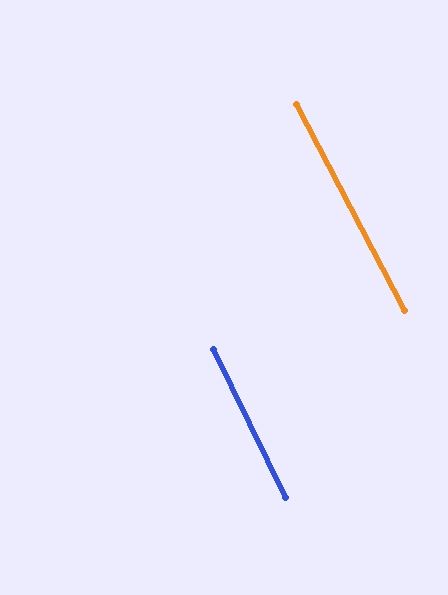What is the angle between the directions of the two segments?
Approximately 2 degrees.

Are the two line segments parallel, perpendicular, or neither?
Parallel — their directions differ by only 1.9°.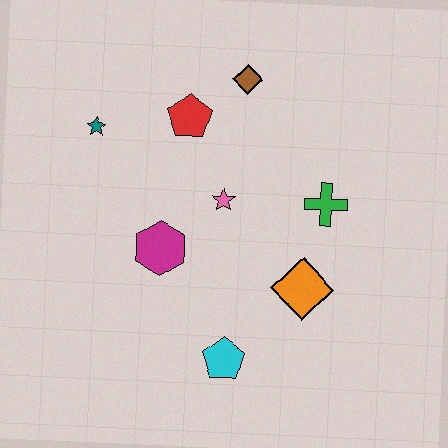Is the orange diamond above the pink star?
No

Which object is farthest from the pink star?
The cyan pentagon is farthest from the pink star.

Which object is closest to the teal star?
The red pentagon is closest to the teal star.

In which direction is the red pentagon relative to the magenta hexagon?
The red pentagon is above the magenta hexagon.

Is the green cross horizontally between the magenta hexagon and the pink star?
No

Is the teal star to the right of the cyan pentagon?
No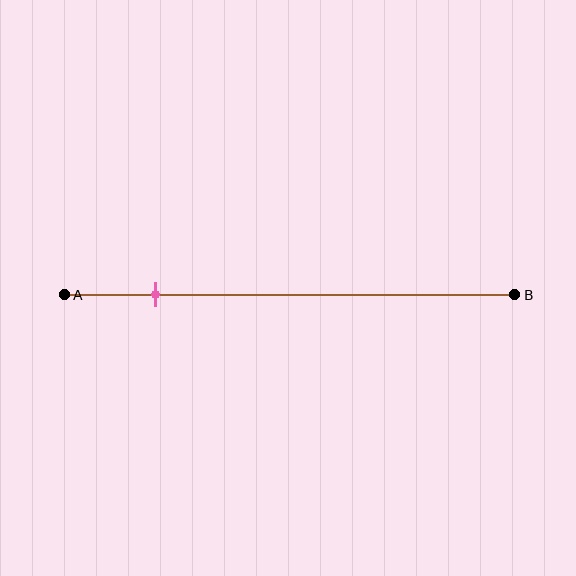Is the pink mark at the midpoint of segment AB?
No, the mark is at about 20% from A, not at the 50% midpoint.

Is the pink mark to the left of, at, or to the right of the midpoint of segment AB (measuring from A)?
The pink mark is to the left of the midpoint of segment AB.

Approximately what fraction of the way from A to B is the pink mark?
The pink mark is approximately 20% of the way from A to B.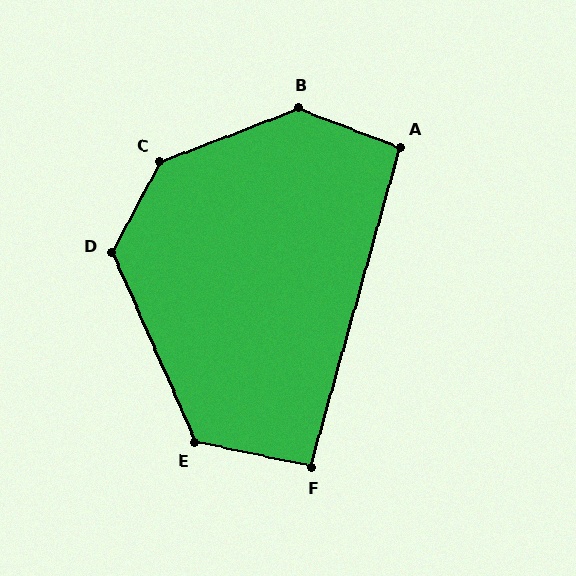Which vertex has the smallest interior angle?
F, at approximately 94 degrees.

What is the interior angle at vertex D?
Approximately 128 degrees (obtuse).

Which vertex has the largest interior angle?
C, at approximately 139 degrees.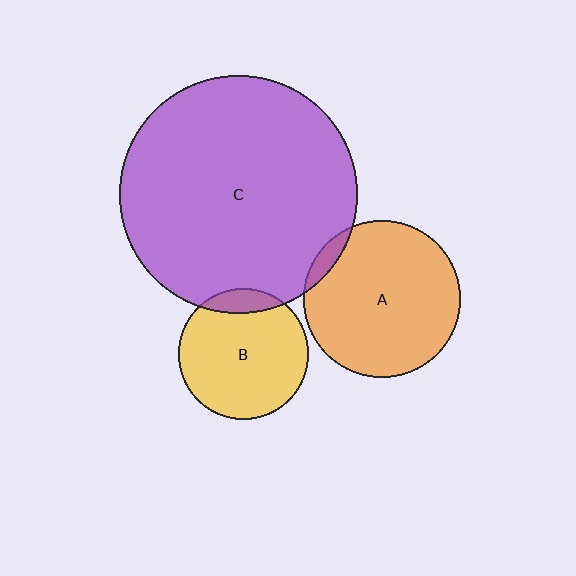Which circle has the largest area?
Circle C (purple).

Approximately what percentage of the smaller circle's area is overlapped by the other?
Approximately 10%.